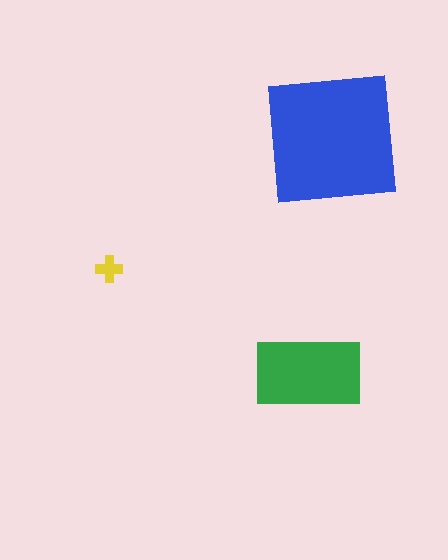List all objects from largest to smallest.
The blue square, the green rectangle, the yellow cross.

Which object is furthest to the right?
The blue square is rightmost.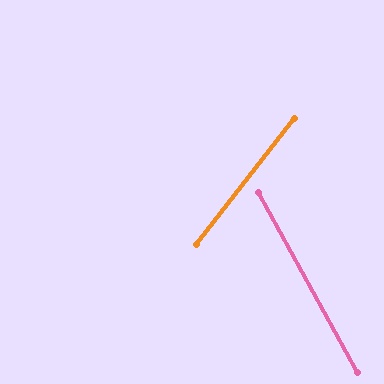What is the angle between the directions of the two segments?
Approximately 67 degrees.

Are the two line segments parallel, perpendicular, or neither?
Neither parallel nor perpendicular — they differ by about 67°.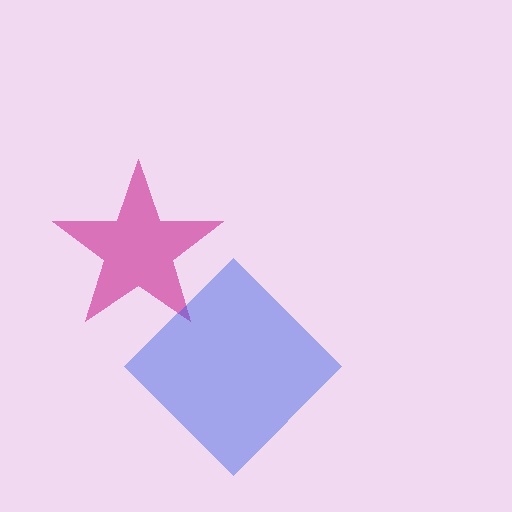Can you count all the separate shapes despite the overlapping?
Yes, there are 2 separate shapes.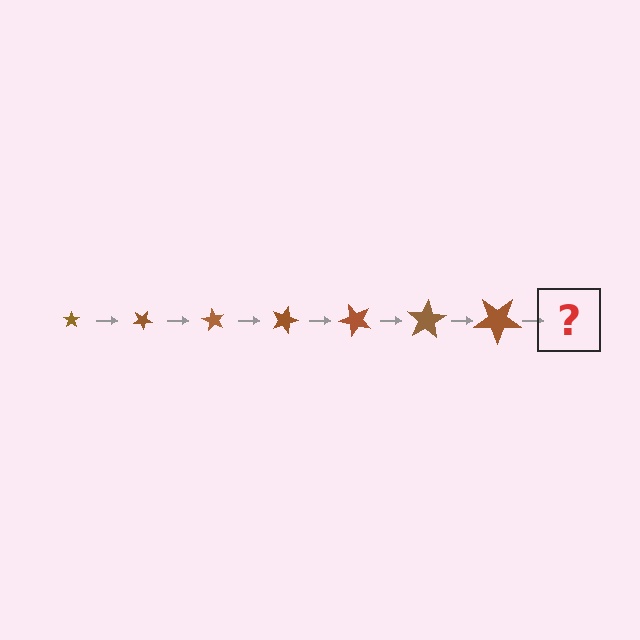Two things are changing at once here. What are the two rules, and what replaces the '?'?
The two rules are that the star grows larger each step and it rotates 30 degrees each step. The '?' should be a star, larger than the previous one and rotated 210 degrees from the start.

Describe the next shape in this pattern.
It should be a star, larger than the previous one and rotated 210 degrees from the start.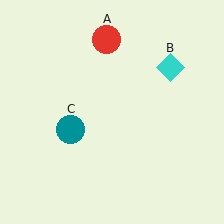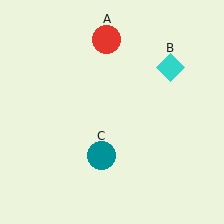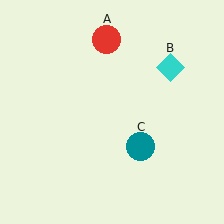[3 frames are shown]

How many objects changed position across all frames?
1 object changed position: teal circle (object C).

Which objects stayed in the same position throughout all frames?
Red circle (object A) and cyan diamond (object B) remained stationary.